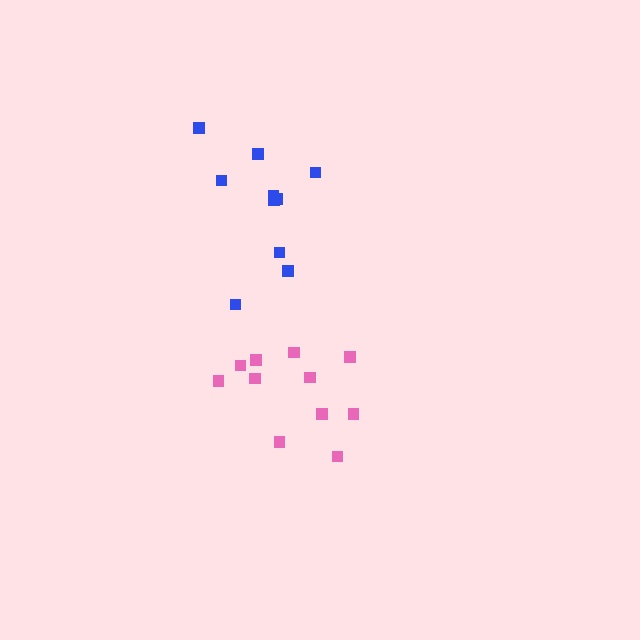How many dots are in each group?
Group 1: 10 dots, Group 2: 11 dots (21 total).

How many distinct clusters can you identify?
There are 2 distinct clusters.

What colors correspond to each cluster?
The clusters are colored: blue, pink.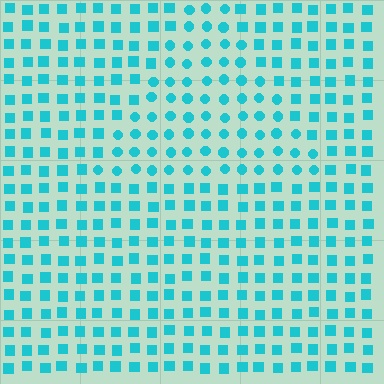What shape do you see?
I see a triangle.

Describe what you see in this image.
The image is filled with small cyan elements arranged in a uniform grid. A triangle-shaped region contains circles, while the surrounding area contains squares. The boundary is defined purely by the change in element shape.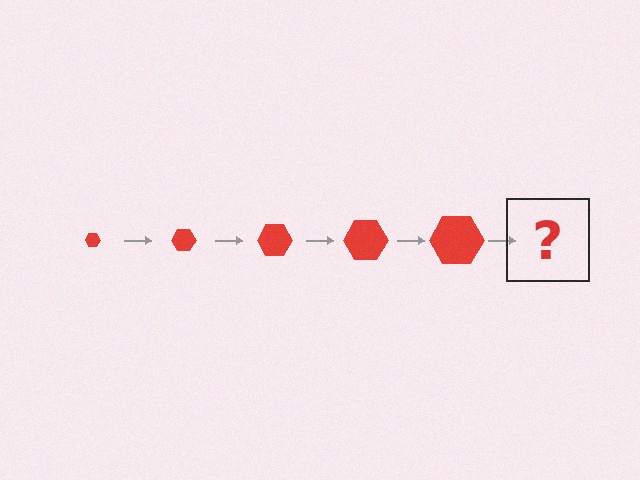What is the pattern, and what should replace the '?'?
The pattern is that the hexagon gets progressively larger each step. The '?' should be a red hexagon, larger than the previous one.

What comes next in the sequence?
The next element should be a red hexagon, larger than the previous one.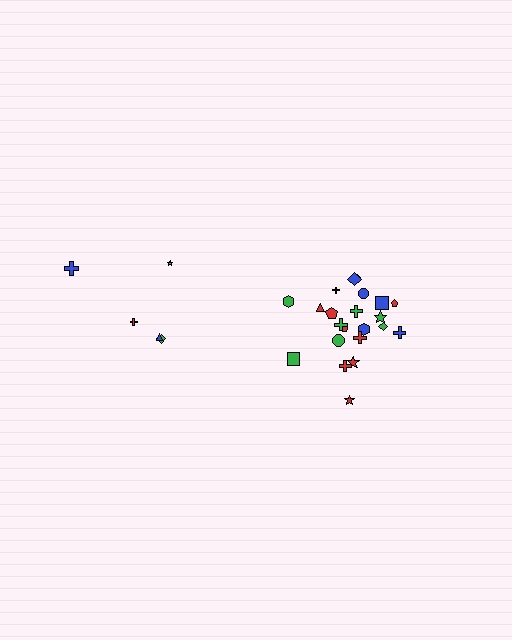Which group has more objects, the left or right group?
The right group.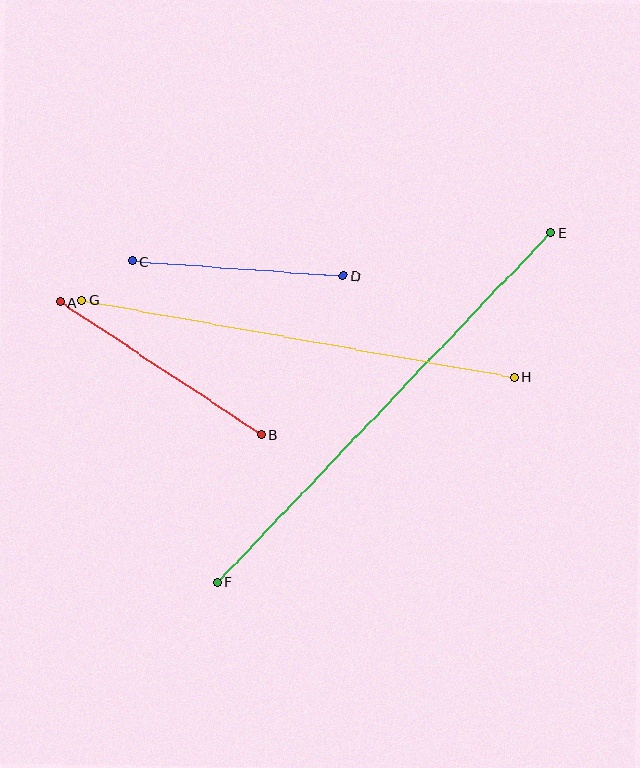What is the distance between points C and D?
The distance is approximately 212 pixels.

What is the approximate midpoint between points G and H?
The midpoint is at approximately (298, 338) pixels.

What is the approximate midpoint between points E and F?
The midpoint is at approximately (384, 407) pixels.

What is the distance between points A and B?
The distance is approximately 241 pixels.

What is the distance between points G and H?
The distance is approximately 439 pixels.